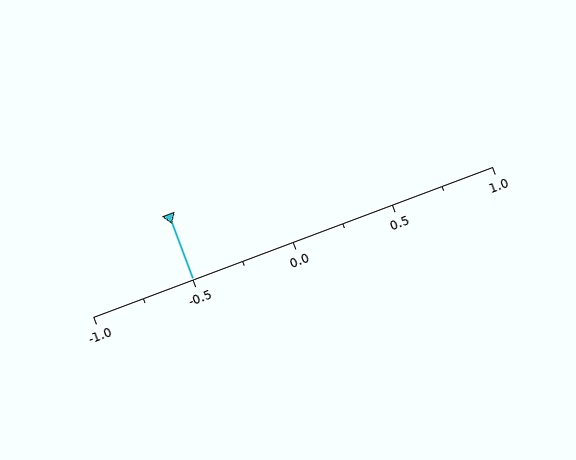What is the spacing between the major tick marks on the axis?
The major ticks are spaced 0.5 apart.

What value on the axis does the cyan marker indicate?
The marker indicates approximately -0.5.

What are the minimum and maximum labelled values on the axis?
The axis runs from -1.0 to 1.0.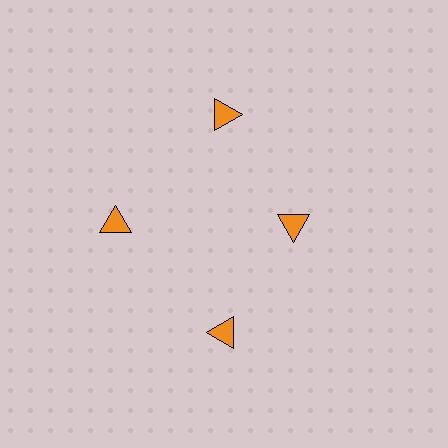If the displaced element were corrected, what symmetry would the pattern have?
It would have 4-fold rotational symmetry — the pattern would map onto itself every 90 degrees.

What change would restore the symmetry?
The symmetry would be restored by moving it outward, back onto the ring so that all 4 triangles sit at equal angles and equal distance from the center.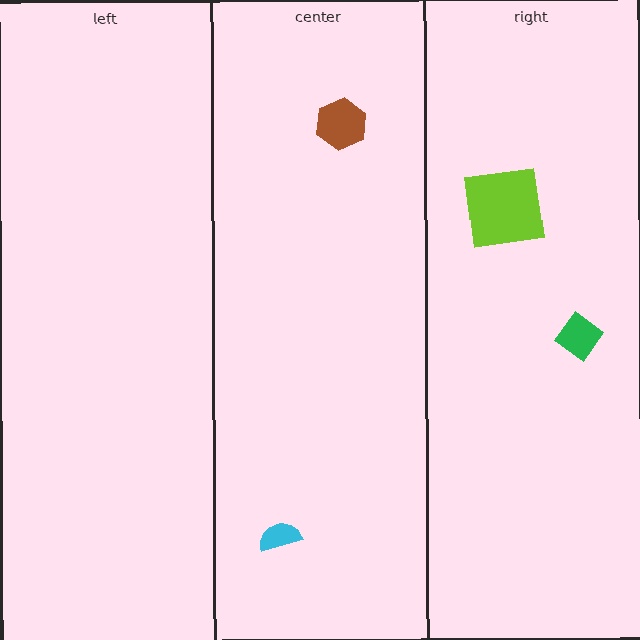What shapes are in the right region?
The green diamond, the lime square.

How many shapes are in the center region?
2.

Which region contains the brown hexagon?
The center region.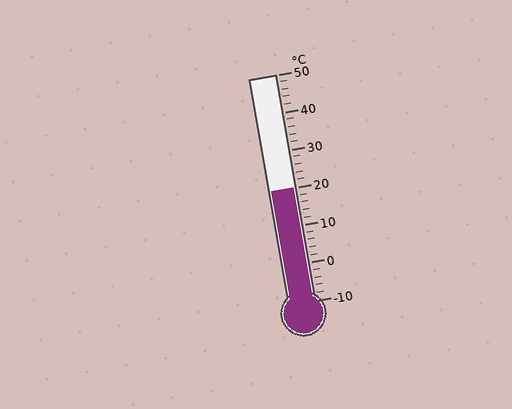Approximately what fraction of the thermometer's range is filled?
The thermometer is filled to approximately 50% of its range.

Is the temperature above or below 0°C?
The temperature is above 0°C.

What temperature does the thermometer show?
The thermometer shows approximately 20°C.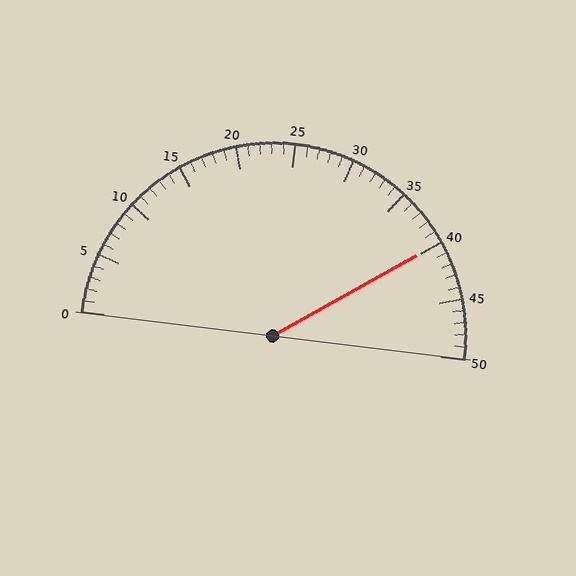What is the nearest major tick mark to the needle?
The nearest major tick mark is 40.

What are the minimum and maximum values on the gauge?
The gauge ranges from 0 to 50.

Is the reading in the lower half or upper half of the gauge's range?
The reading is in the upper half of the range (0 to 50).